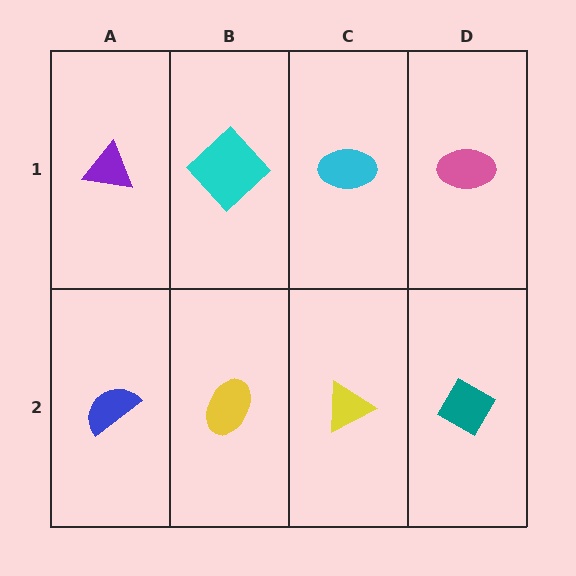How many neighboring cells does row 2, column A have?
2.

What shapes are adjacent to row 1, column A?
A blue semicircle (row 2, column A), a cyan diamond (row 1, column B).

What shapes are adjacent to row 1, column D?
A teal diamond (row 2, column D), a cyan ellipse (row 1, column C).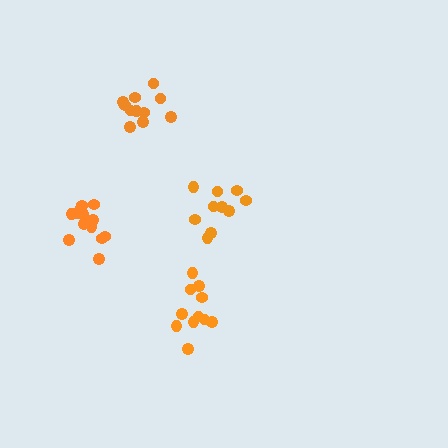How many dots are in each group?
Group 1: 11 dots, Group 2: 11 dots, Group 3: 13 dots, Group 4: 10 dots (45 total).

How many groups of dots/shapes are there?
There are 4 groups.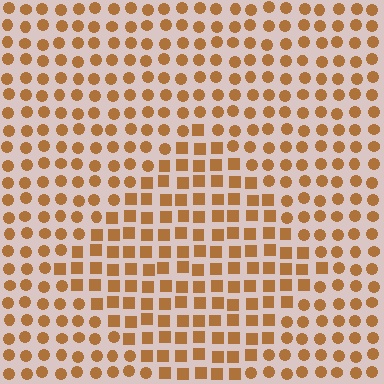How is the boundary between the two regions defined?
The boundary is defined by a change in element shape: squares inside vs. circles outside. All elements share the same color and spacing.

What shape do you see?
I see a diamond.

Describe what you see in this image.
The image is filled with small brown elements arranged in a uniform grid. A diamond-shaped region contains squares, while the surrounding area contains circles. The boundary is defined purely by the change in element shape.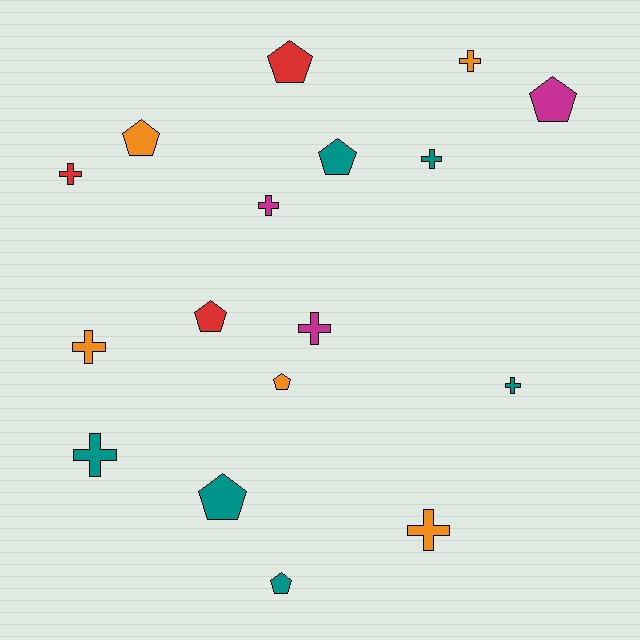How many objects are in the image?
There are 17 objects.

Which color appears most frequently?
Teal, with 6 objects.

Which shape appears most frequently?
Cross, with 9 objects.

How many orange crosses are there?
There are 3 orange crosses.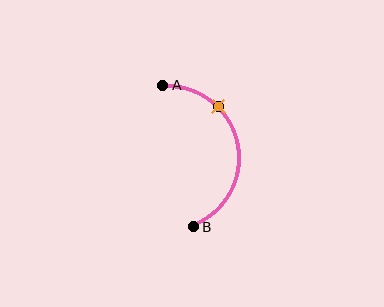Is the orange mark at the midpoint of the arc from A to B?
No. The orange mark lies on the arc but is closer to endpoint A. The arc midpoint would be at the point on the curve equidistant along the arc from both A and B.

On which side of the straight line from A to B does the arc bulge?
The arc bulges to the right of the straight line connecting A and B.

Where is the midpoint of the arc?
The arc midpoint is the point on the curve farthest from the straight line joining A and B. It sits to the right of that line.